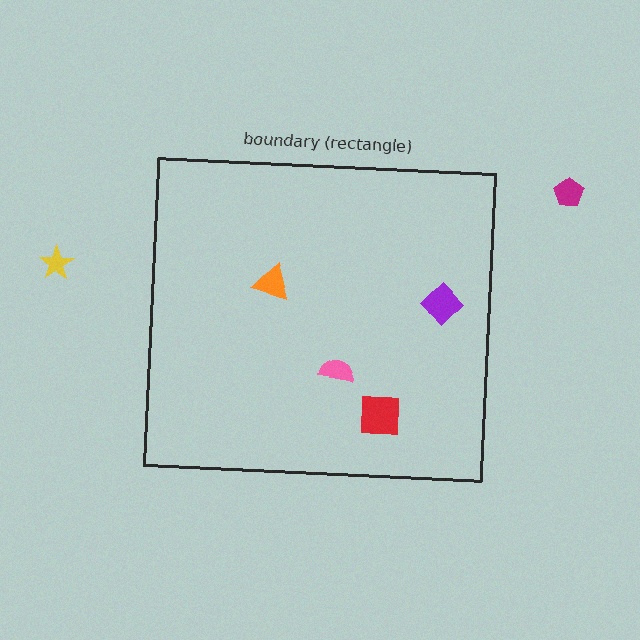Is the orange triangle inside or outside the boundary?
Inside.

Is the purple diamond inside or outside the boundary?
Inside.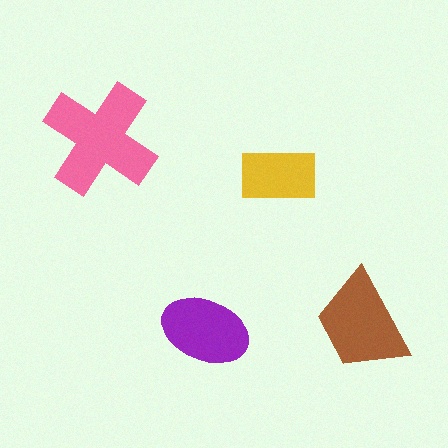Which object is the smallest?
The yellow rectangle.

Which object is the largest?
The pink cross.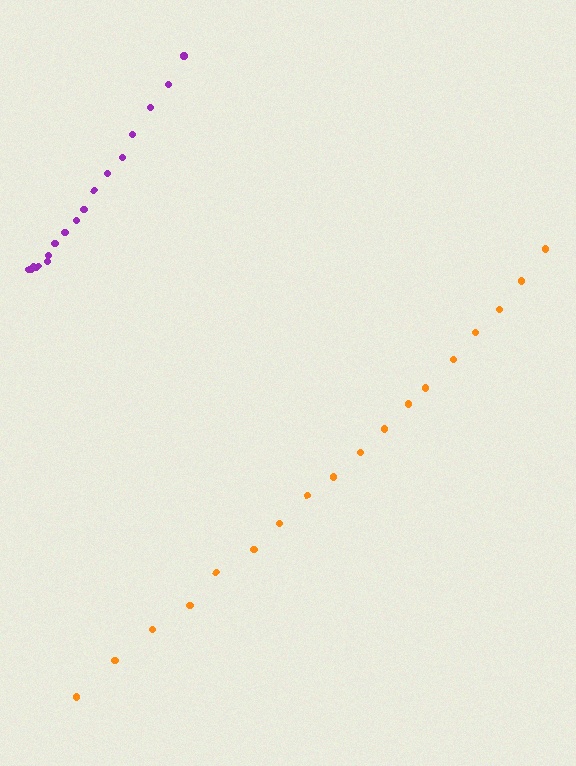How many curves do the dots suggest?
There are 2 distinct paths.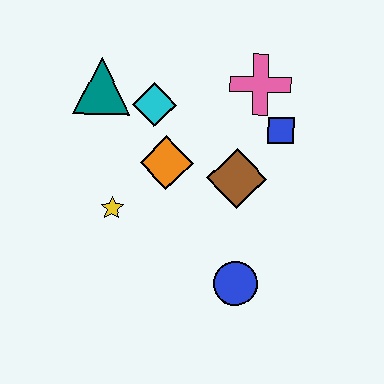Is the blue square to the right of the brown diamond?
Yes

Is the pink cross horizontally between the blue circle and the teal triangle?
No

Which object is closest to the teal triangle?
The cyan diamond is closest to the teal triangle.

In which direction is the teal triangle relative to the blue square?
The teal triangle is to the left of the blue square.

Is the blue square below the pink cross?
Yes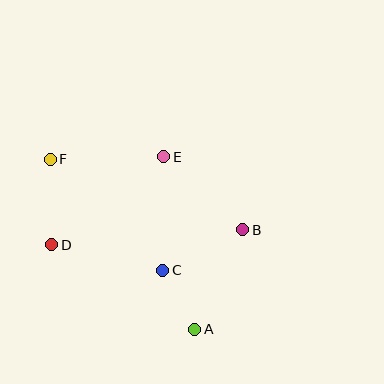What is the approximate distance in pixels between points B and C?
The distance between B and C is approximately 90 pixels.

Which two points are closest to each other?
Points A and C are closest to each other.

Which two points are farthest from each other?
Points A and F are farthest from each other.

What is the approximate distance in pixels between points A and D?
The distance between A and D is approximately 166 pixels.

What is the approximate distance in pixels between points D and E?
The distance between D and E is approximately 142 pixels.